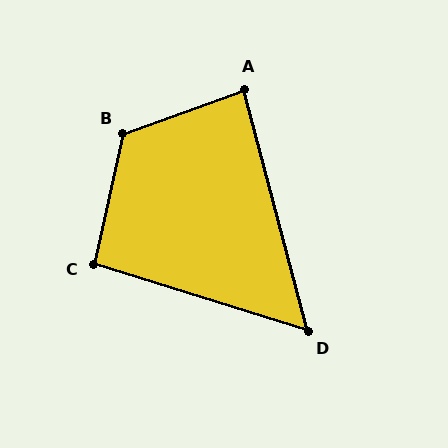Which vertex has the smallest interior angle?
D, at approximately 58 degrees.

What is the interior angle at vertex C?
Approximately 95 degrees (obtuse).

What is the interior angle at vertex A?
Approximately 85 degrees (acute).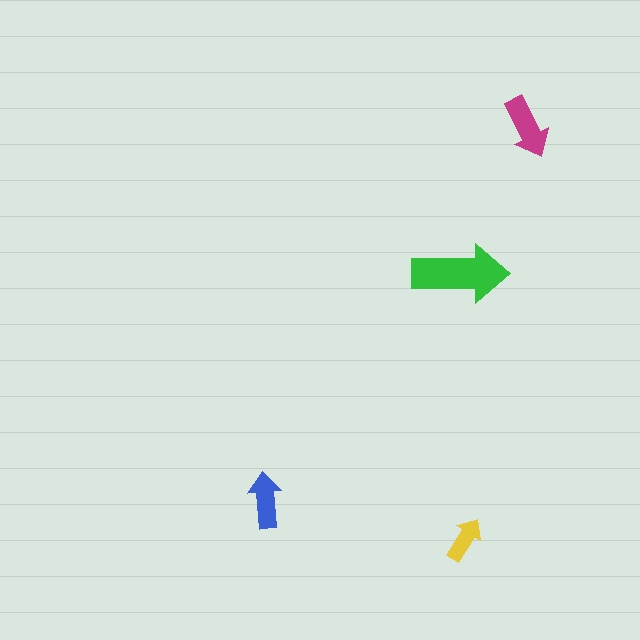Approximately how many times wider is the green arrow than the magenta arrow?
About 1.5 times wider.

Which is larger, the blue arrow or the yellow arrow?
The blue one.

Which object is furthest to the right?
The magenta arrow is rightmost.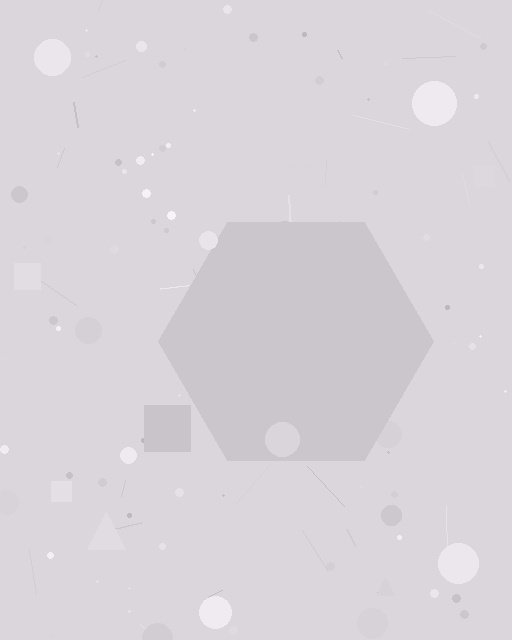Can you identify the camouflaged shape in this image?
The camouflaged shape is a hexagon.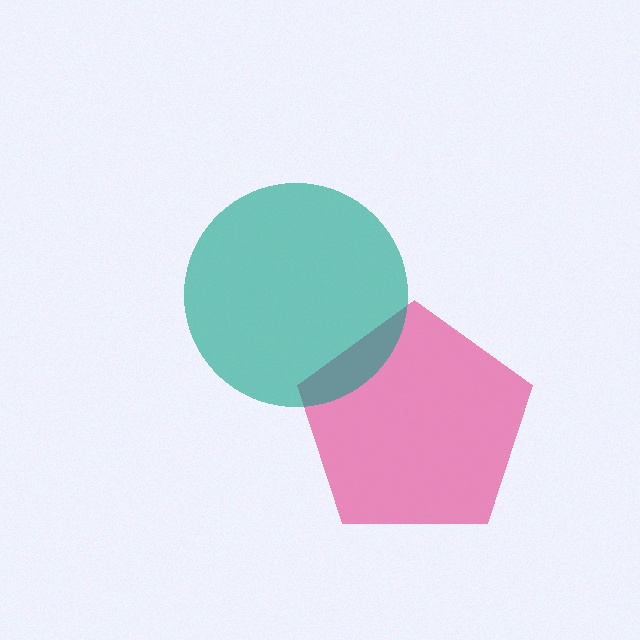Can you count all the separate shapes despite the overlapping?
Yes, there are 2 separate shapes.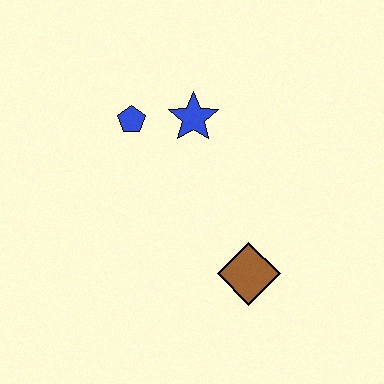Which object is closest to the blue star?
The blue pentagon is closest to the blue star.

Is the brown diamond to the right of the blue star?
Yes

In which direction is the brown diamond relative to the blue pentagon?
The brown diamond is below the blue pentagon.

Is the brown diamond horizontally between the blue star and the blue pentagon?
No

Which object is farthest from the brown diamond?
The blue pentagon is farthest from the brown diamond.